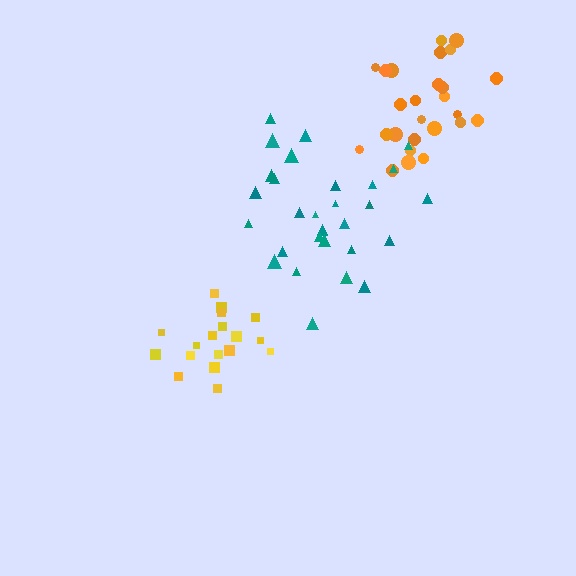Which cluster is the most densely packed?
Yellow.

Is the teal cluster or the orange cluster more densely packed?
Orange.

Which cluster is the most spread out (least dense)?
Teal.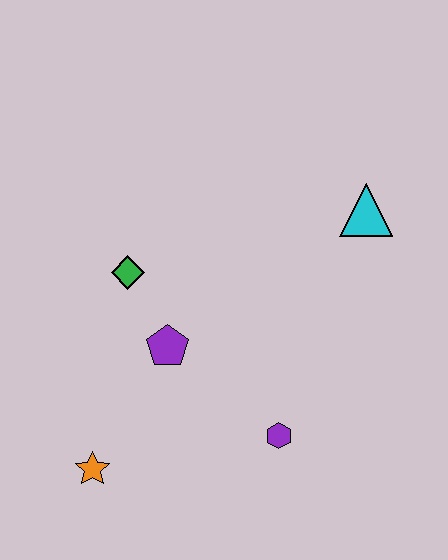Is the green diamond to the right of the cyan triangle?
No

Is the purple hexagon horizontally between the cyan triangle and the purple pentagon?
Yes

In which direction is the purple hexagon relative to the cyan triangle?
The purple hexagon is below the cyan triangle.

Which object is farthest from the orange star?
The cyan triangle is farthest from the orange star.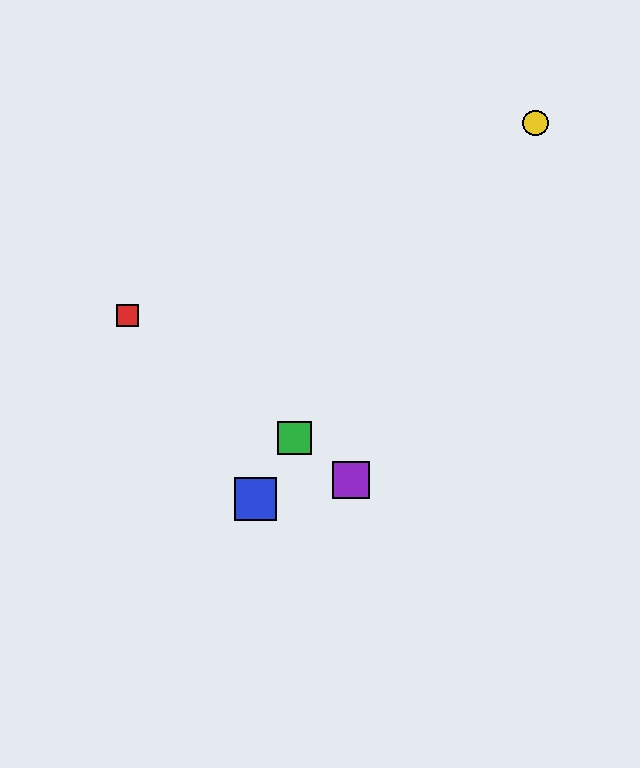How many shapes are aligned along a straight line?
3 shapes (the red square, the green square, the purple square) are aligned along a straight line.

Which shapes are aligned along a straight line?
The red square, the green square, the purple square are aligned along a straight line.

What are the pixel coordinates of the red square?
The red square is at (128, 315).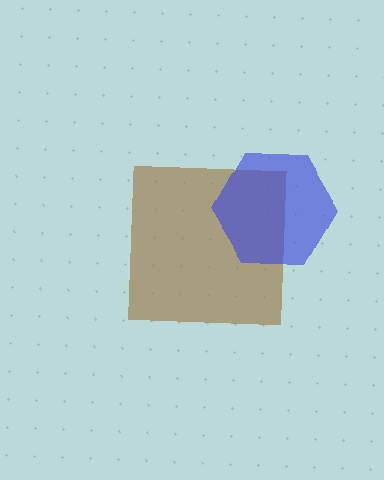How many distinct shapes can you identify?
There are 2 distinct shapes: a brown square, a blue hexagon.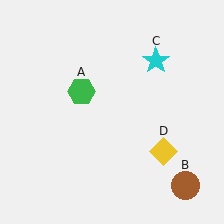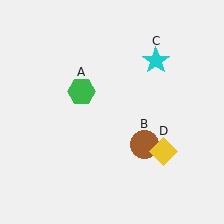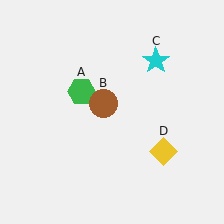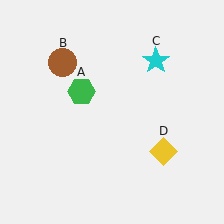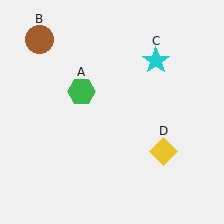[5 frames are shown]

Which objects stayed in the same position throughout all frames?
Green hexagon (object A) and cyan star (object C) and yellow diamond (object D) remained stationary.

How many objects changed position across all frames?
1 object changed position: brown circle (object B).